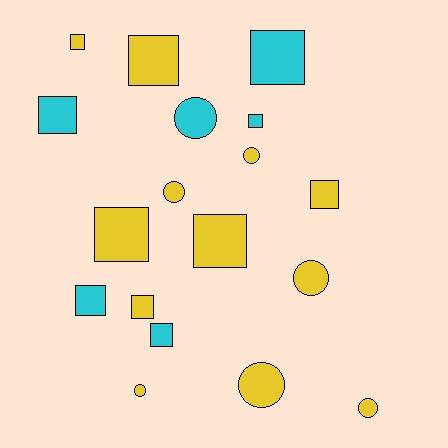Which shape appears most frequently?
Square, with 11 objects.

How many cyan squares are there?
There are 5 cyan squares.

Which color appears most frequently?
Yellow, with 12 objects.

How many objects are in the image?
There are 18 objects.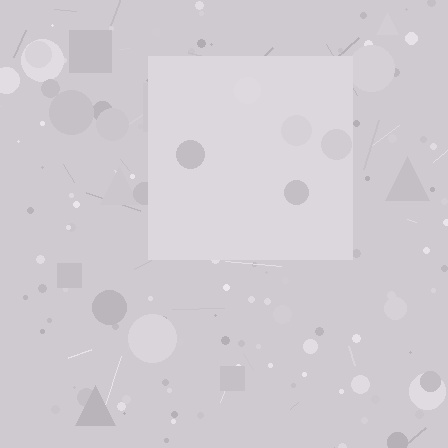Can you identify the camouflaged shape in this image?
The camouflaged shape is a square.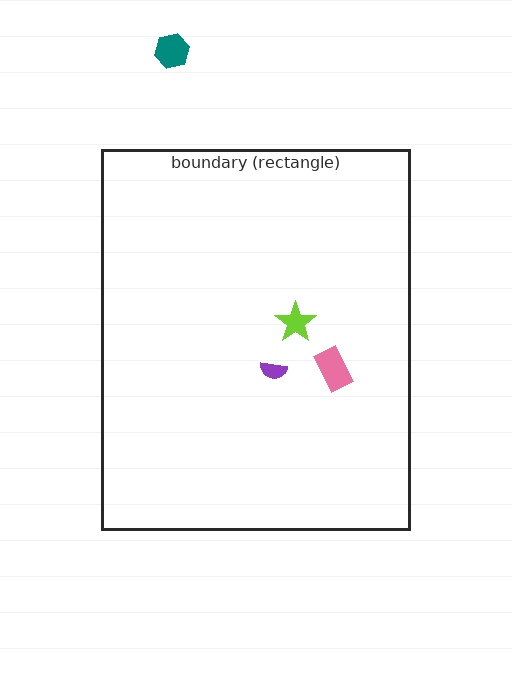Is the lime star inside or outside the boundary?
Inside.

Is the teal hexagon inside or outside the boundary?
Outside.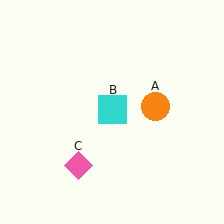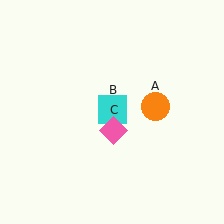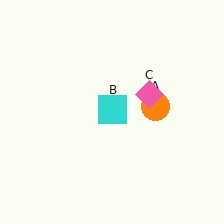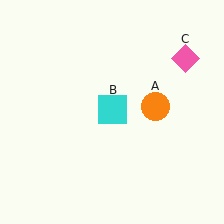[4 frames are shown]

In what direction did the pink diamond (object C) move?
The pink diamond (object C) moved up and to the right.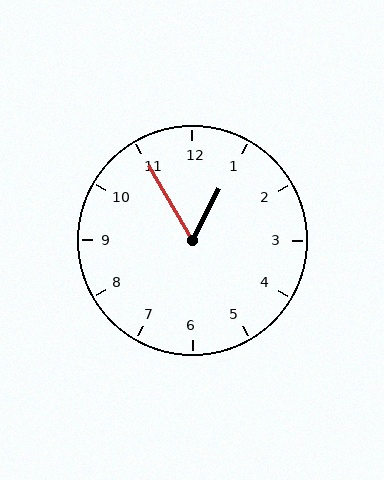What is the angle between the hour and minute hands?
Approximately 58 degrees.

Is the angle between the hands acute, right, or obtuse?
It is acute.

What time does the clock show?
12:55.